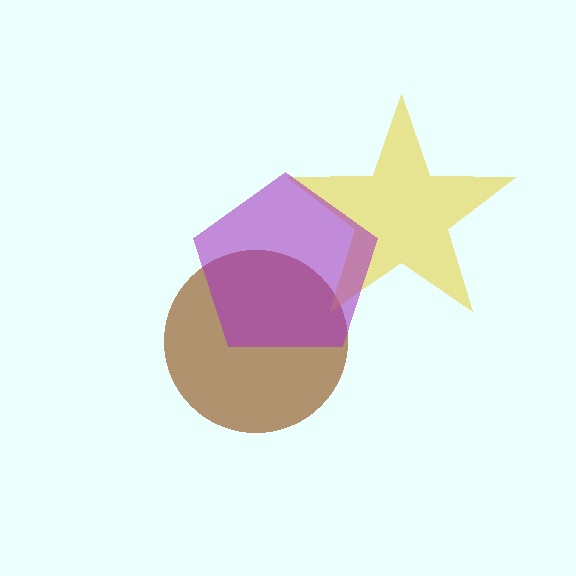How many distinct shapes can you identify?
There are 3 distinct shapes: a brown circle, a yellow star, a purple pentagon.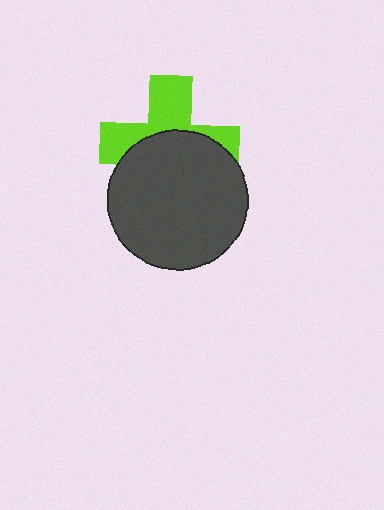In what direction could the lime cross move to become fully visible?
The lime cross could move up. That would shift it out from behind the dark gray circle entirely.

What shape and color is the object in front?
The object in front is a dark gray circle.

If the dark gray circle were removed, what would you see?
You would see the complete lime cross.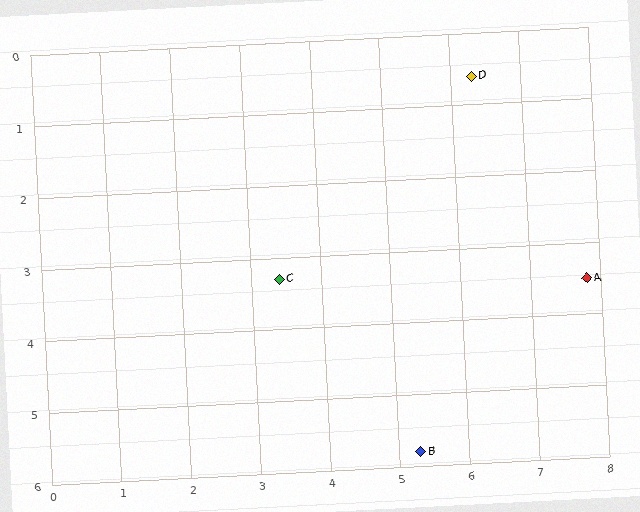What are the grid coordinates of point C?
Point C is at approximately (3.4, 3.3).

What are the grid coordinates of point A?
Point A is at approximately (7.8, 3.5).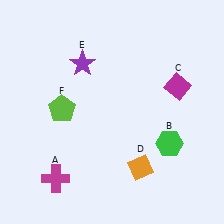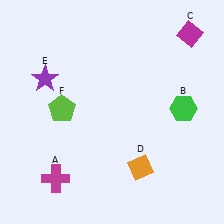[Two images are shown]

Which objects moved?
The objects that moved are: the green hexagon (B), the magenta diamond (C), the purple star (E).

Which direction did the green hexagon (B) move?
The green hexagon (B) moved up.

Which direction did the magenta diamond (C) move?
The magenta diamond (C) moved up.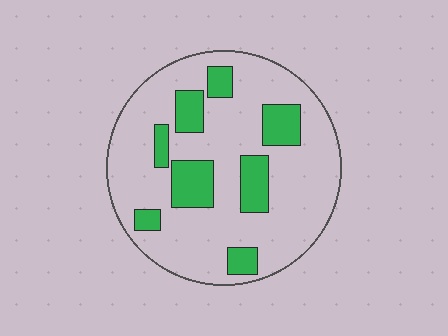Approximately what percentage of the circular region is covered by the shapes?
Approximately 20%.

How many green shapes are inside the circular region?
8.